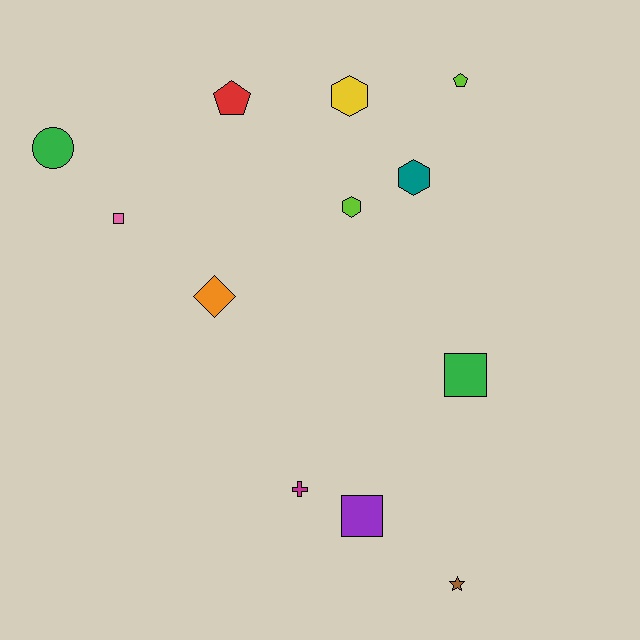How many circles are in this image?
There is 1 circle.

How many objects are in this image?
There are 12 objects.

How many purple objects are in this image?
There is 1 purple object.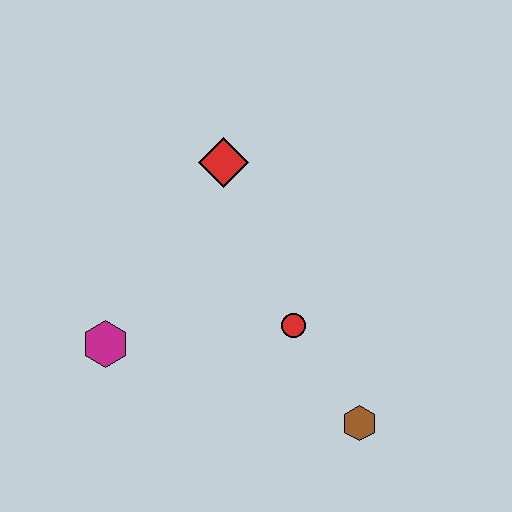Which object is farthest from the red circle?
The magenta hexagon is farthest from the red circle.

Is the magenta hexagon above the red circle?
No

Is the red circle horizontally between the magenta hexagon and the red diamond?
No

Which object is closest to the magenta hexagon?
The red circle is closest to the magenta hexagon.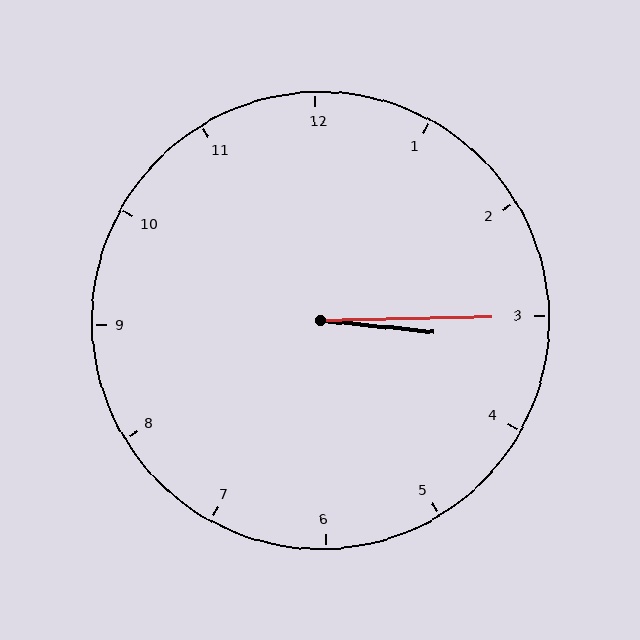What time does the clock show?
3:15.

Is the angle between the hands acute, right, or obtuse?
It is acute.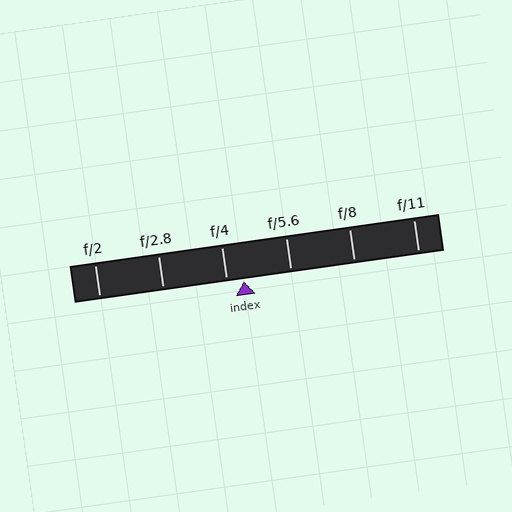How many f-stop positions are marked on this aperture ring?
There are 6 f-stop positions marked.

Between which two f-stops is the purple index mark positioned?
The index mark is between f/4 and f/5.6.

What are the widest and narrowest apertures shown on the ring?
The widest aperture shown is f/2 and the narrowest is f/11.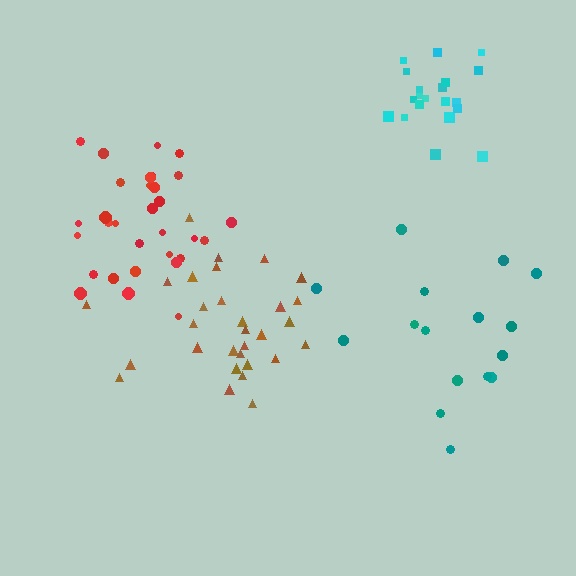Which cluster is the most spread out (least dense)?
Teal.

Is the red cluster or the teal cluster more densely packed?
Red.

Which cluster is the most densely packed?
Cyan.